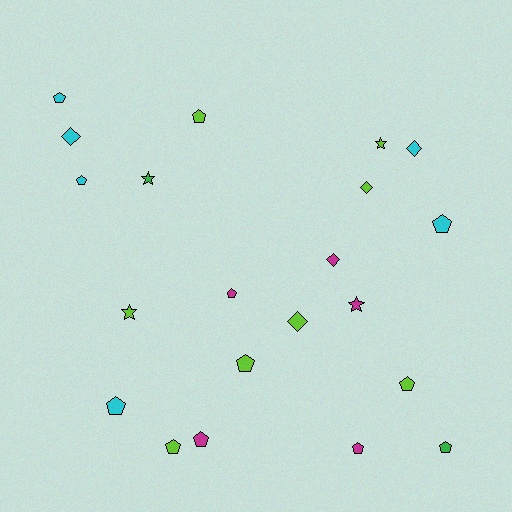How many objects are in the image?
There are 21 objects.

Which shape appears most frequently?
Pentagon, with 12 objects.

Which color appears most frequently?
Lime, with 8 objects.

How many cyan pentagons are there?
There are 4 cyan pentagons.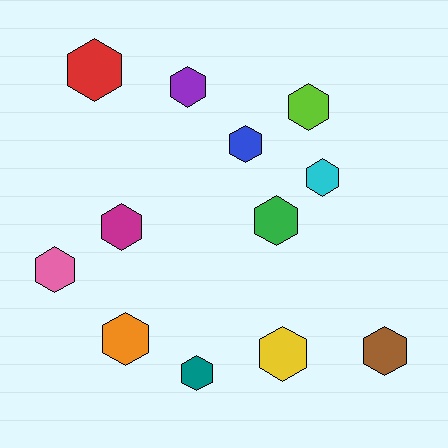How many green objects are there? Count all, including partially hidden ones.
There is 1 green object.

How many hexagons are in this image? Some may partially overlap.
There are 12 hexagons.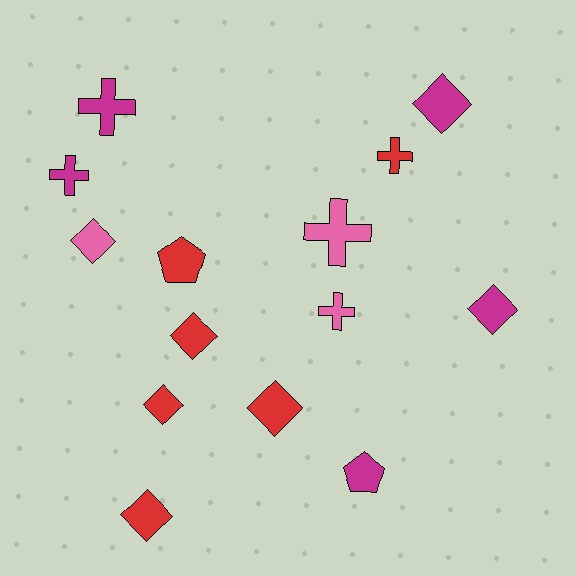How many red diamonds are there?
There are 4 red diamonds.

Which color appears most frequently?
Red, with 6 objects.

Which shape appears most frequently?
Diamond, with 7 objects.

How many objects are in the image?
There are 14 objects.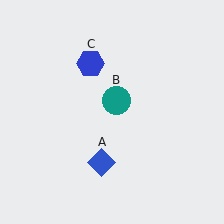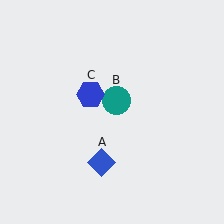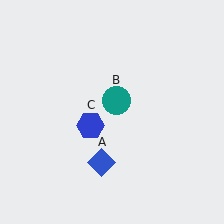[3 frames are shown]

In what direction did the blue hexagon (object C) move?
The blue hexagon (object C) moved down.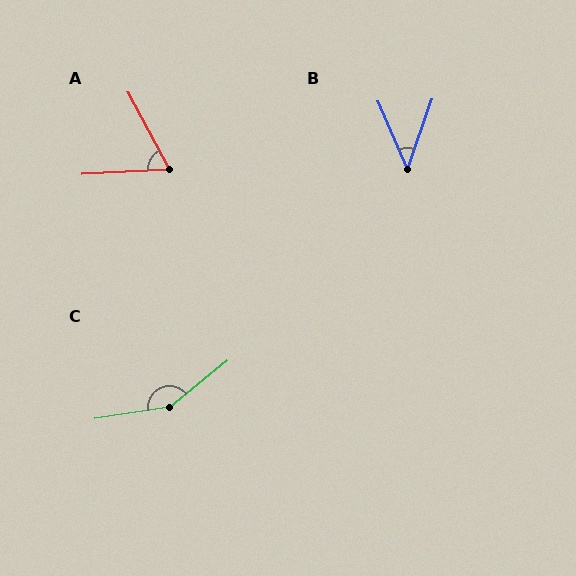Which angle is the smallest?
B, at approximately 43 degrees.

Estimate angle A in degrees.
Approximately 65 degrees.